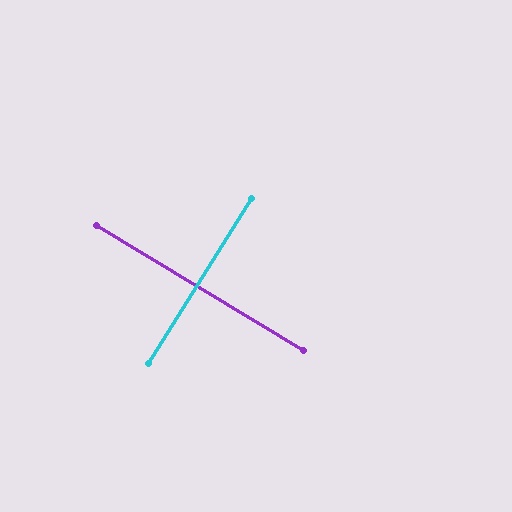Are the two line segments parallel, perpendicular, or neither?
Perpendicular — they meet at approximately 89°.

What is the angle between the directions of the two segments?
Approximately 89 degrees.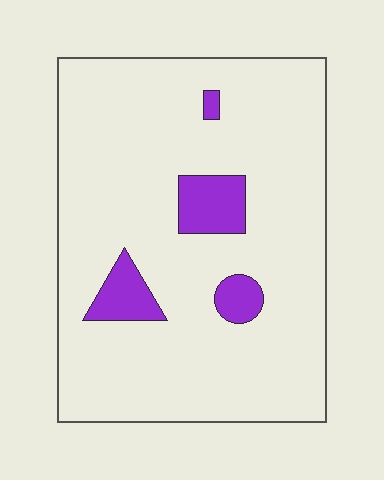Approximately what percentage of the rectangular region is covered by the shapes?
Approximately 10%.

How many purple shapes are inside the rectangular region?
4.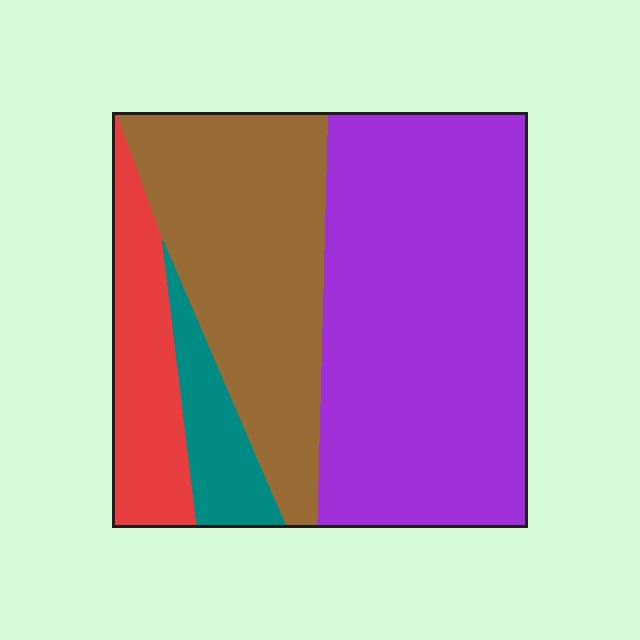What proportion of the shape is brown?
Brown takes up about one third (1/3) of the shape.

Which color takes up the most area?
Purple, at roughly 50%.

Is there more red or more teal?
Red.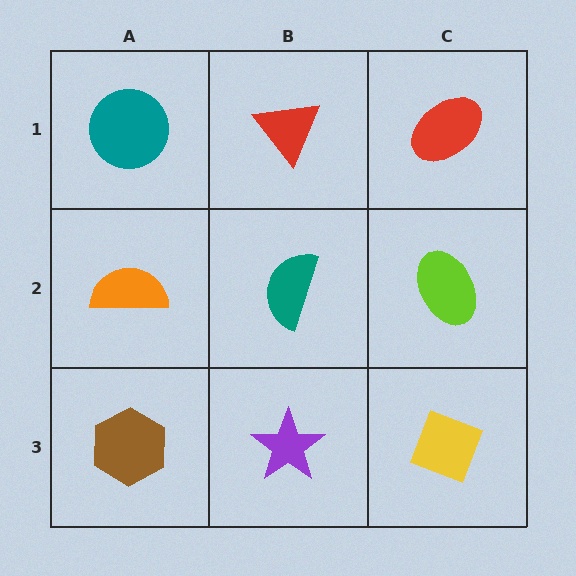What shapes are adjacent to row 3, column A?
An orange semicircle (row 2, column A), a purple star (row 3, column B).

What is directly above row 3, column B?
A teal semicircle.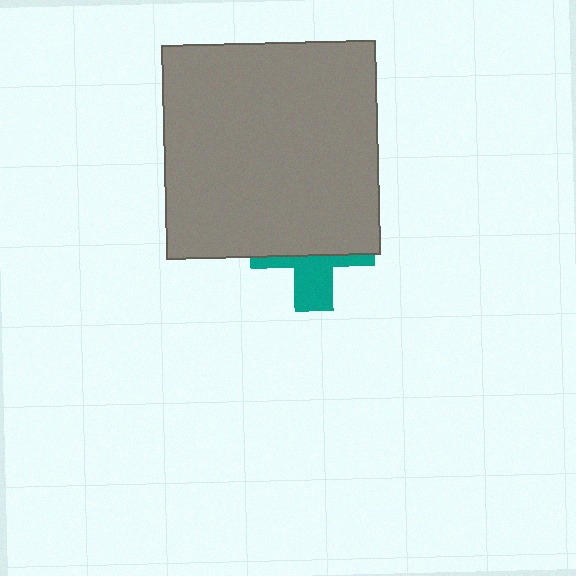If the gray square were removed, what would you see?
You would see the complete teal cross.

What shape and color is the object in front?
The object in front is a gray square.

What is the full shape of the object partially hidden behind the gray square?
The partially hidden object is a teal cross.